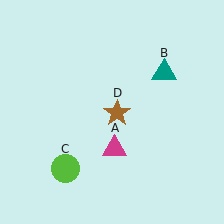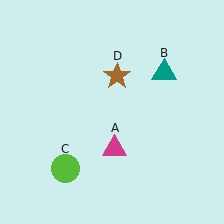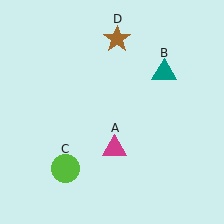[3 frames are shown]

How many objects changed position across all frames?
1 object changed position: brown star (object D).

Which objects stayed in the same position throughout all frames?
Magenta triangle (object A) and teal triangle (object B) and lime circle (object C) remained stationary.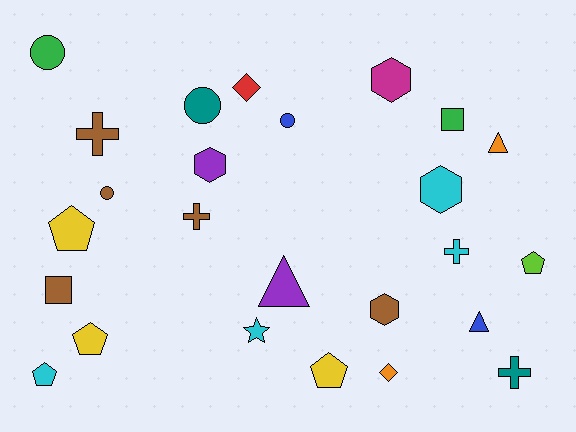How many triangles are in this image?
There are 3 triangles.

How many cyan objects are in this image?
There are 4 cyan objects.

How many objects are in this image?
There are 25 objects.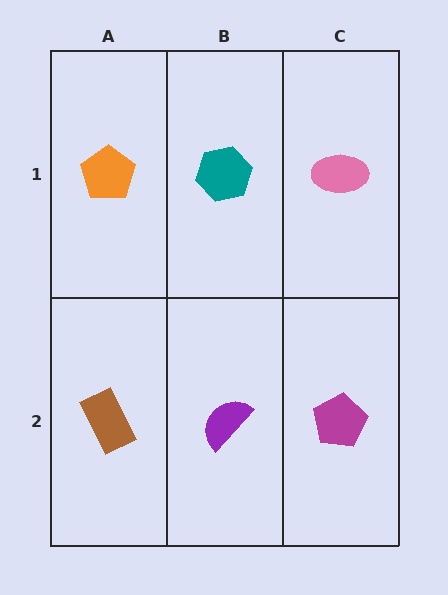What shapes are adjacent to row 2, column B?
A teal hexagon (row 1, column B), a brown rectangle (row 2, column A), a magenta pentagon (row 2, column C).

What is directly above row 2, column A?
An orange pentagon.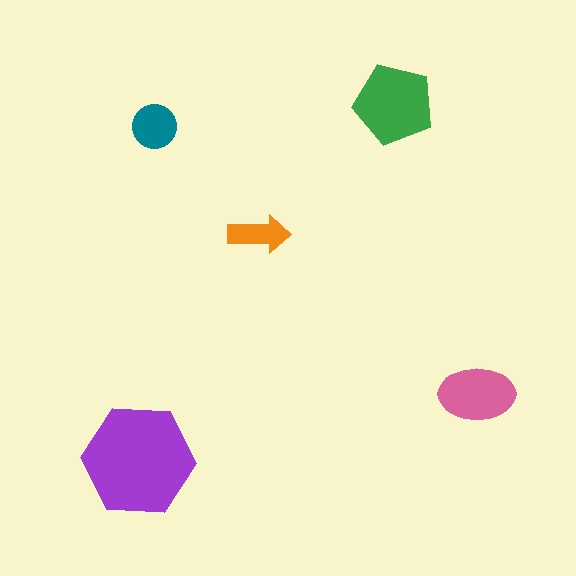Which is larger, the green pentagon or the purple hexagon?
The purple hexagon.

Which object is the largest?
The purple hexagon.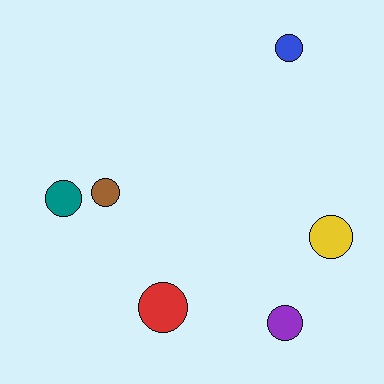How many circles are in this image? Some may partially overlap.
There are 6 circles.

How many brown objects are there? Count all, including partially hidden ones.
There is 1 brown object.